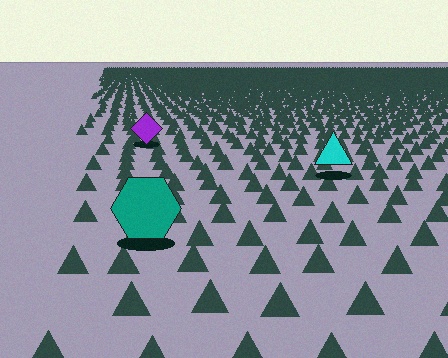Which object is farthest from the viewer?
The purple diamond is farthest from the viewer. It appears smaller and the ground texture around it is denser.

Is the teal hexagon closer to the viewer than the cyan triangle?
Yes. The teal hexagon is closer — you can tell from the texture gradient: the ground texture is coarser near it.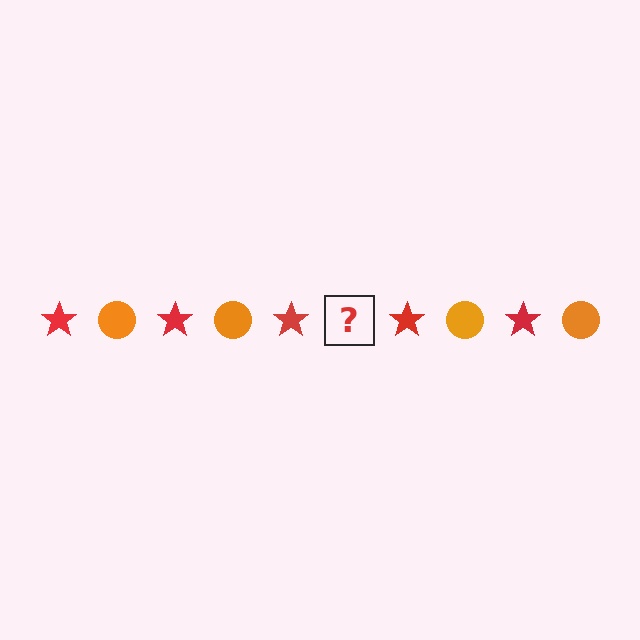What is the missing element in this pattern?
The missing element is an orange circle.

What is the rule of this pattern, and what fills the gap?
The rule is that the pattern alternates between red star and orange circle. The gap should be filled with an orange circle.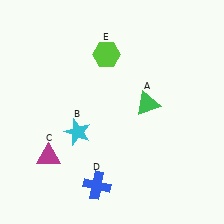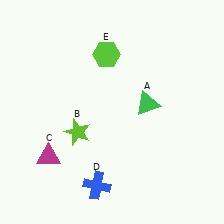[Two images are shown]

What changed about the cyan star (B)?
In Image 1, B is cyan. In Image 2, it changed to lime.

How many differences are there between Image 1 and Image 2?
There is 1 difference between the two images.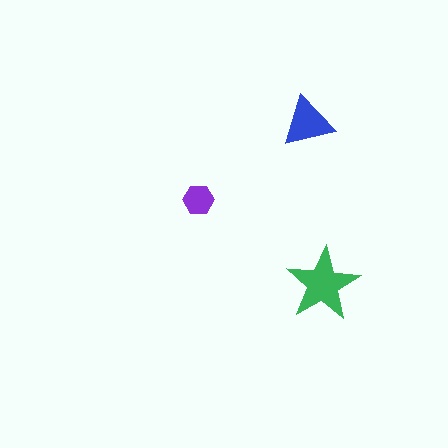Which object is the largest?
The green star.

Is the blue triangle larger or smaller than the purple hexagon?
Larger.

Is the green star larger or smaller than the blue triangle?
Larger.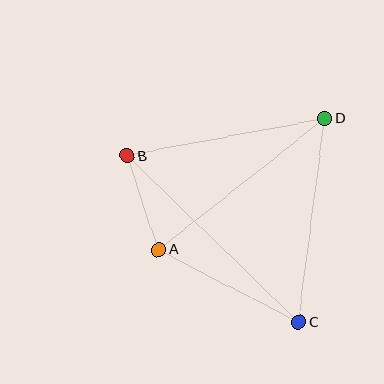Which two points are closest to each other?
Points A and B are closest to each other.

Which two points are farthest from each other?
Points B and C are farthest from each other.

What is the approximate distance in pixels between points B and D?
The distance between B and D is approximately 201 pixels.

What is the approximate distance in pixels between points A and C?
The distance between A and C is approximately 158 pixels.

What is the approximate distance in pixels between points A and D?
The distance between A and D is approximately 212 pixels.